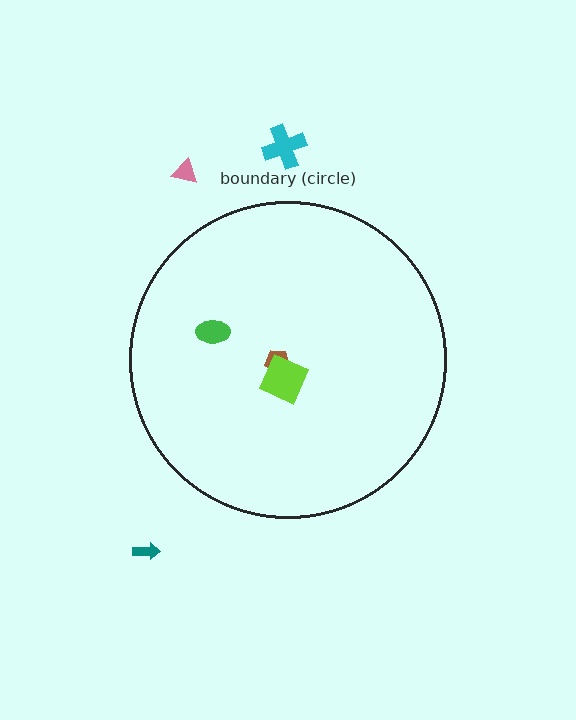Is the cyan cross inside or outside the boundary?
Outside.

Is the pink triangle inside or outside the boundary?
Outside.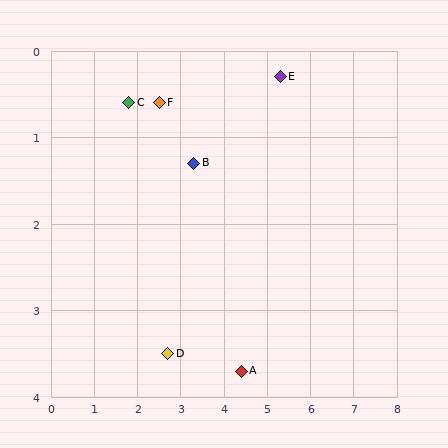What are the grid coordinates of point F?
Point F is at approximately (2.5, 0.6).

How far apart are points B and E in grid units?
Points B and E are about 2.2 grid units apart.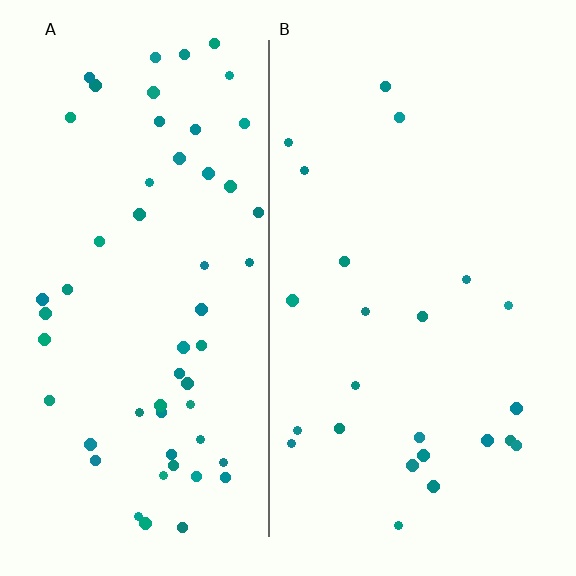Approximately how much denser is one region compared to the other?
Approximately 2.3× — region A over region B.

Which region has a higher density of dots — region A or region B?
A (the left).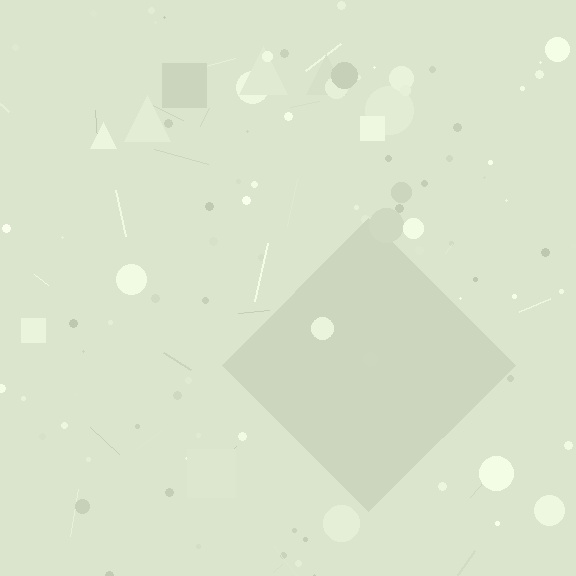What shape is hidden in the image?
A diamond is hidden in the image.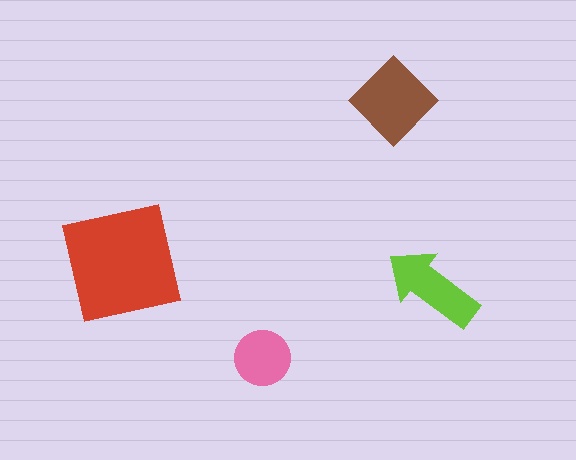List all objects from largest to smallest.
The red square, the brown diamond, the lime arrow, the pink circle.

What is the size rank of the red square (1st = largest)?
1st.